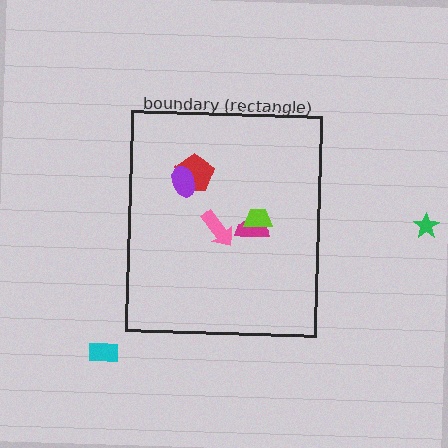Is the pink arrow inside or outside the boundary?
Inside.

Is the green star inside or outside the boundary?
Outside.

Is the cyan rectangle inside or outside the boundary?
Outside.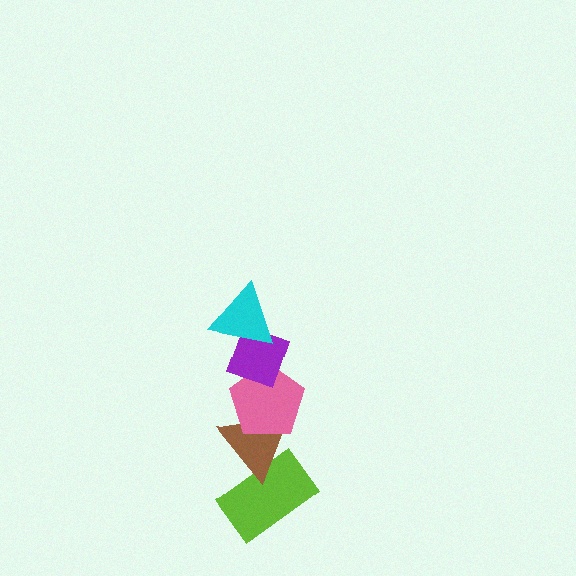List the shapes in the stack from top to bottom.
From top to bottom: the cyan triangle, the purple diamond, the pink pentagon, the brown triangle, the lime rectangle.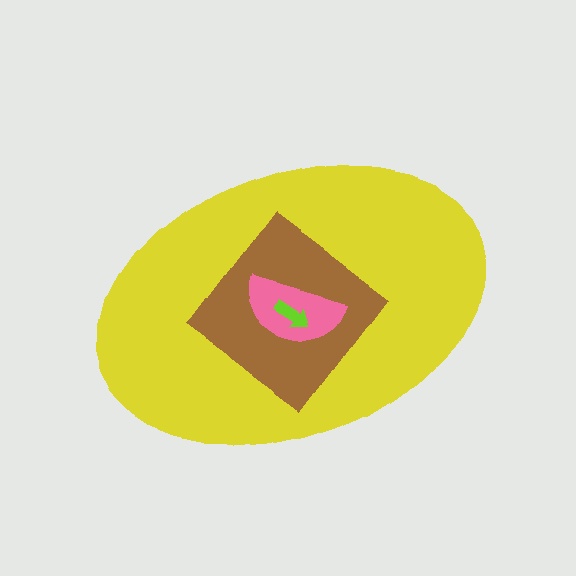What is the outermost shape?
The yellow ellipse.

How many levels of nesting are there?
4.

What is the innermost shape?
The lime arrow.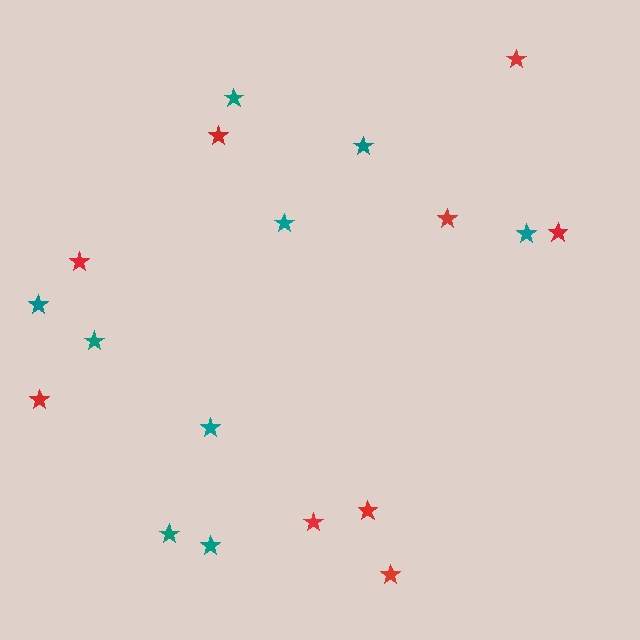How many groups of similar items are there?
There are 2 groups: one group of teal stars (9) and one group of red stars (9).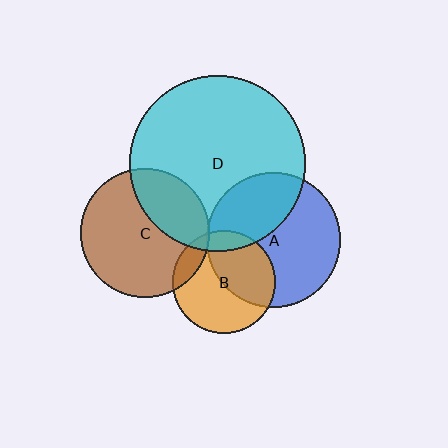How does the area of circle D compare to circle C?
Approximately 1.9 times.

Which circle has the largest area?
Circle D (cyan).